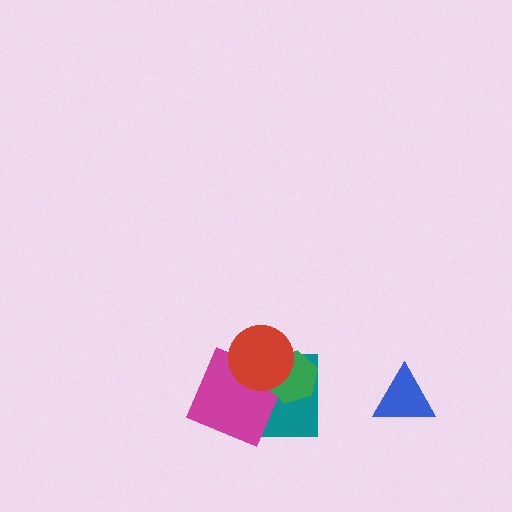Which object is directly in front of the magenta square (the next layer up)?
The green hexagon is directly in front of the magenta square.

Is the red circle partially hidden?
No, no other shape covers it.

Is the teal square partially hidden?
Yes, it is partially covered by another shape.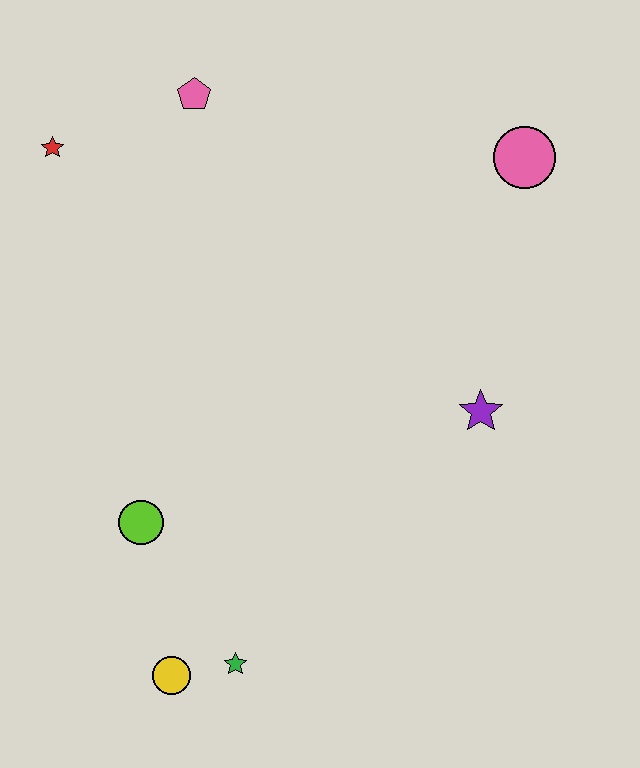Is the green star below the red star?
Yes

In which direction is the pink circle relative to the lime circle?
The pink circle is to the right of the lime circle.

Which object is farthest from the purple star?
The red star is farthest from the purple star.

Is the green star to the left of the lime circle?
No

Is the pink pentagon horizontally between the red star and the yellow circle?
No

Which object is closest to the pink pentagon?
The red star is closest to the pink pentagon.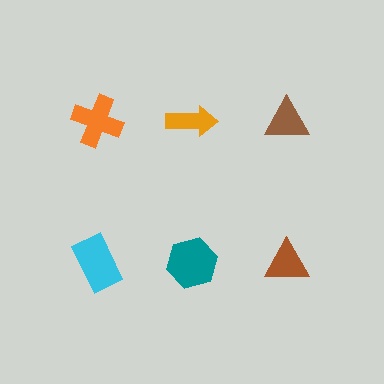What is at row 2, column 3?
A brown triangle.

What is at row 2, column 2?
A teal hexagon.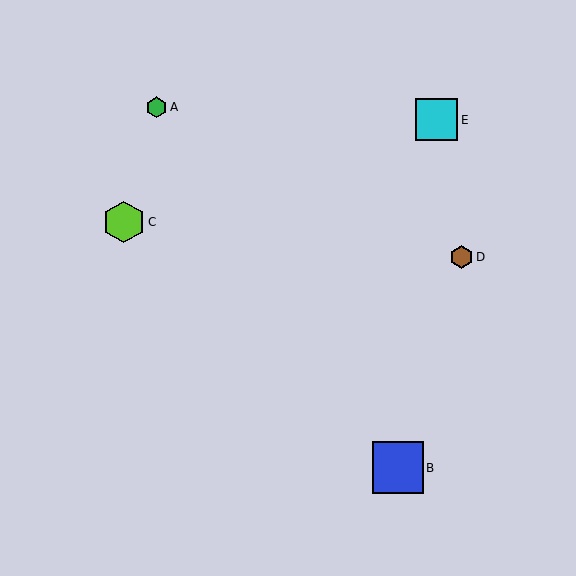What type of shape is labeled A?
Shape A is a green hexagon.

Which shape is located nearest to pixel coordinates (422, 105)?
The cyan square (labeled E) at (437, 120) is nearest to that location.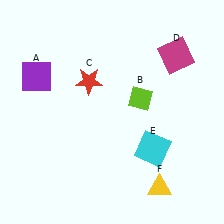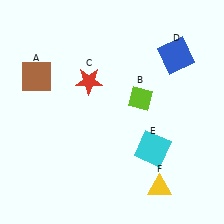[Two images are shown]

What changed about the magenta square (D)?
In Image 1, D is magenta. In Image 2, it changed to blue.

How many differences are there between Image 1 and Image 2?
There are 2 differences between the two images.